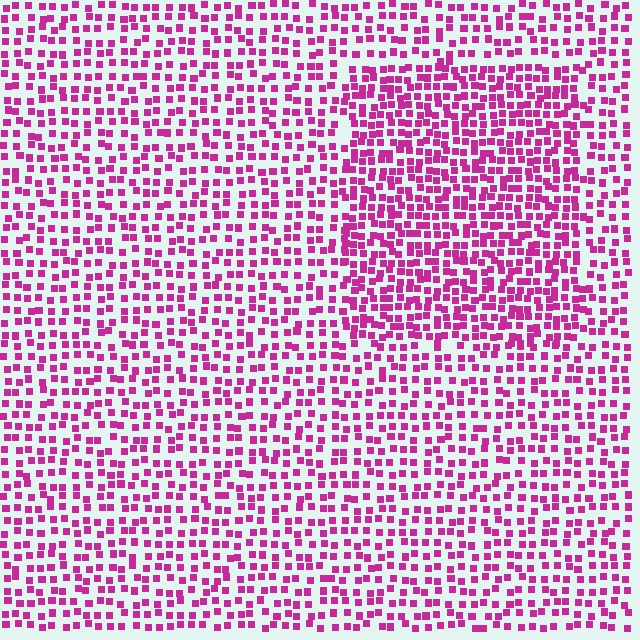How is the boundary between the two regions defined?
The boundary is defined by a change in element density (approximately 1.6x ratio). All elements are the same color, size, and shape.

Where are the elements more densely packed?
The elements are more densely packed inside the rectangle boundary.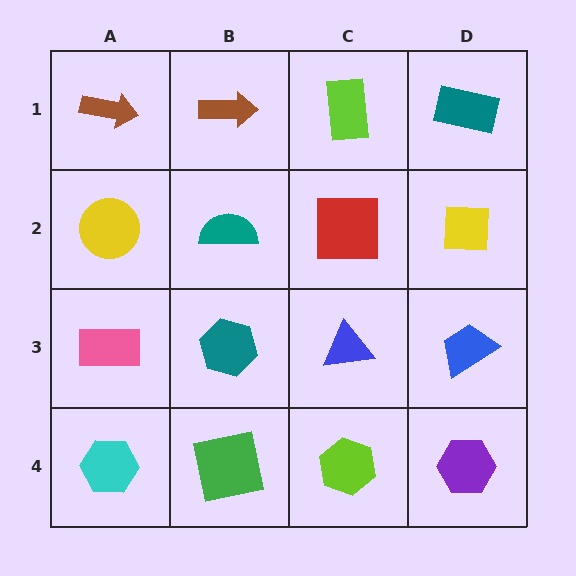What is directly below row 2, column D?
A blue trapezoid.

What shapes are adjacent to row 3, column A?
A yellow circle (row 2, column A), a cyan hexagon (row 4, column A), a teal hexagon (row 3, column B).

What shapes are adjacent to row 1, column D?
A yellow square (row 2, column D), a lime rectangle (row 1, column C).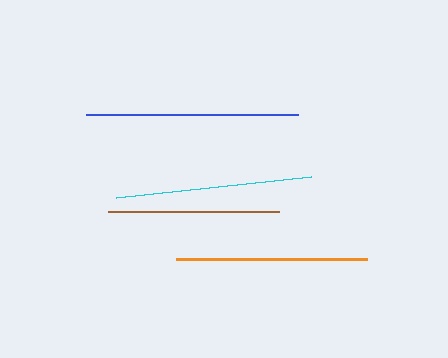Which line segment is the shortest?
The brown line is the shortest at approximately 171 pixels.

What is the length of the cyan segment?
The cyan segment is approximately 196 pixels long.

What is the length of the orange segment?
The orange segment is approximately 191 pixels long.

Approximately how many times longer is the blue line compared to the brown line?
The blue line is approximately 1.2 times the length of the brown line.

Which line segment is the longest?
The blue line is the longest at approximately 212 pixels.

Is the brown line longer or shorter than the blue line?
The blue line is longer than the brown line.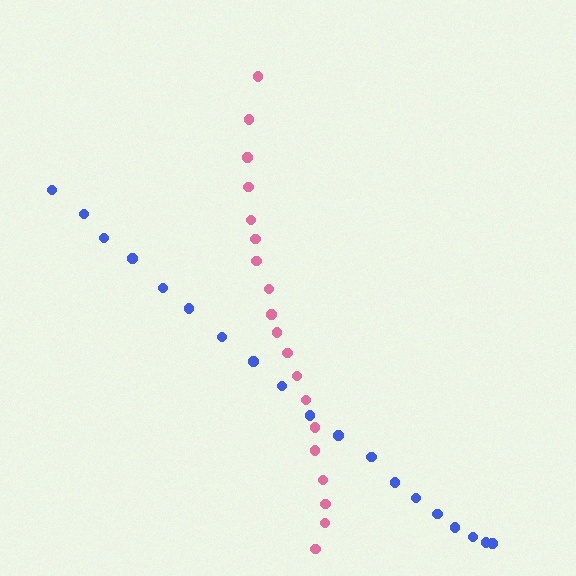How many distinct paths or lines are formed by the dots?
There are 2 distinct paths.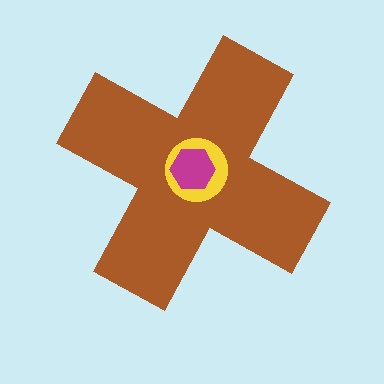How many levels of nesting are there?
3.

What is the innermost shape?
The magenta hexagon.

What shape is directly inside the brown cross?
The yellow circle.